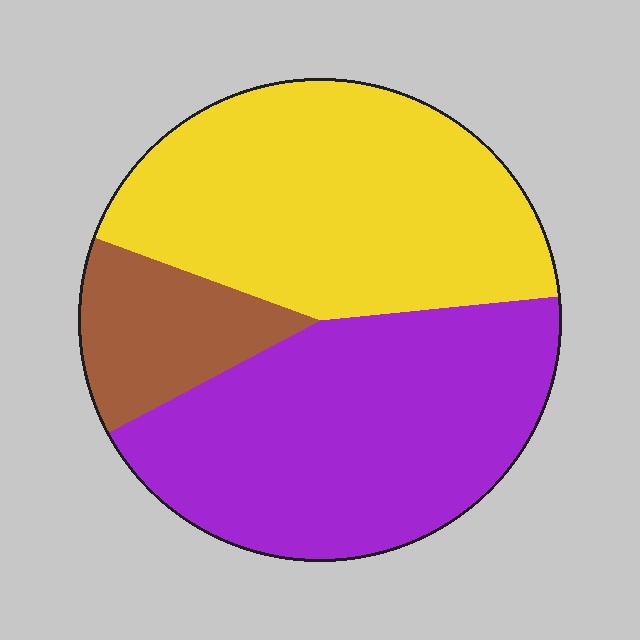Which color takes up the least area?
Brown, at roughly 15%.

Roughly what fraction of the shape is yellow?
Yellow takes up about two fifths (2/5) of the shape.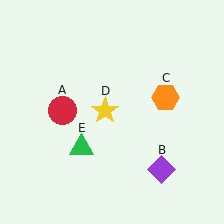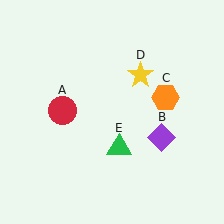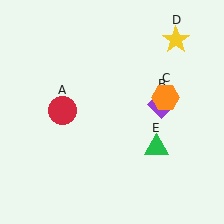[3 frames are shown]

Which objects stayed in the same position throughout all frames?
Red circle (object A) and orange hexagon (object C) remained stationary.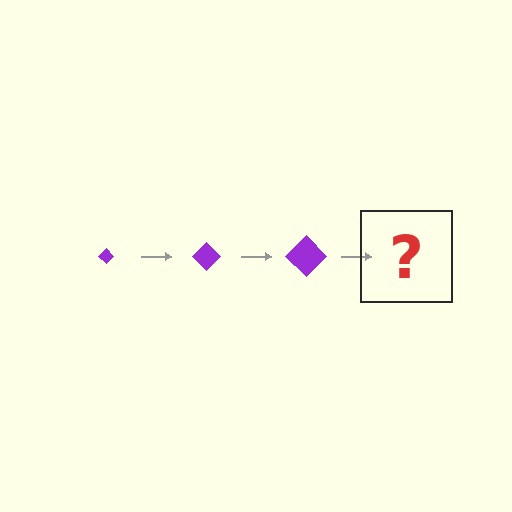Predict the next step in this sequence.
The next step is a purple diamond, larger than the previous one.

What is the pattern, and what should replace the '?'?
The pattern is that the diamond gets progressively larger each step. The '?' should be a purple diamond, larger than the previous one.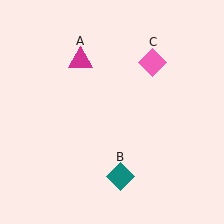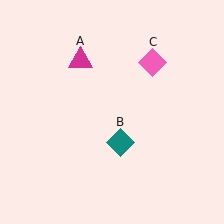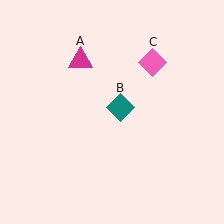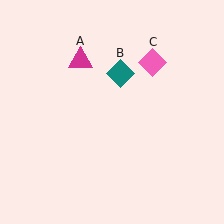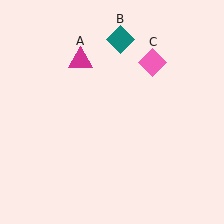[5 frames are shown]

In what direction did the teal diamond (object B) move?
The teal diamond (object B) moved up.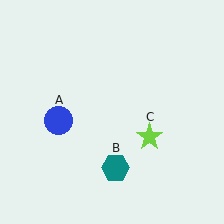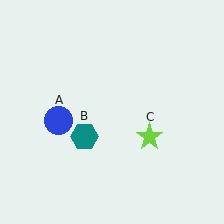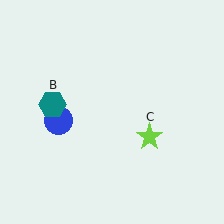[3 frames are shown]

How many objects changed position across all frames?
1 object changed position: teal hexagon (object B).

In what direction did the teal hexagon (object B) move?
The teal hexagon (object B) moved up and to the left.